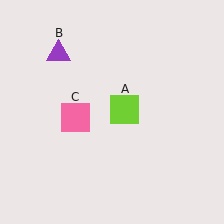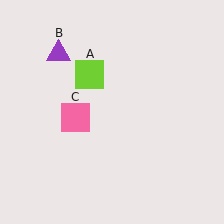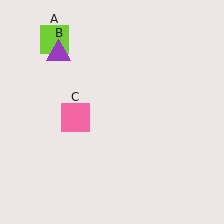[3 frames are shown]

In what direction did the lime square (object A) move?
The lime square (object A) moved up and to the left.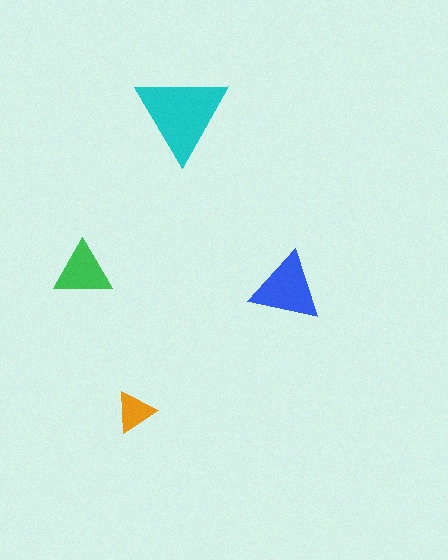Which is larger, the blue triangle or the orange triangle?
The blue one.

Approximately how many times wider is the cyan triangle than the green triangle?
About 1.5 times wider.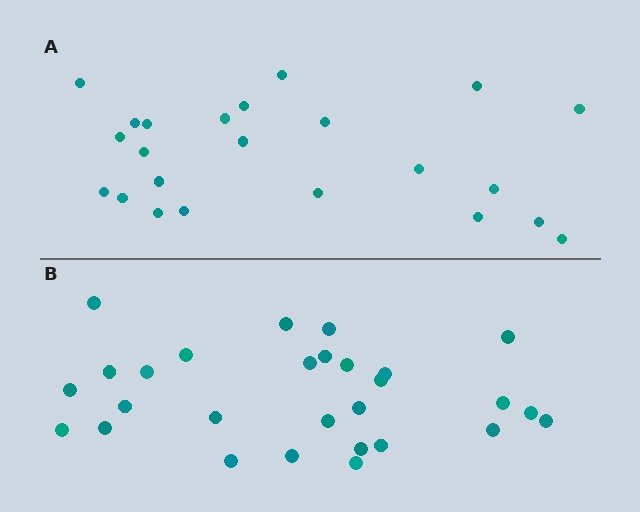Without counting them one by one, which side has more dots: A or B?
Region B (the bottom region) has more dots.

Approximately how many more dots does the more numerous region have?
Region B has about 5 more dots than region A.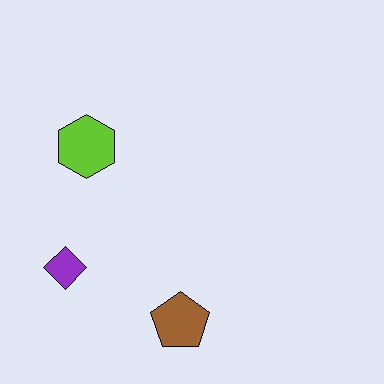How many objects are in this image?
There are 3 objects.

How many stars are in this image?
There are no stars.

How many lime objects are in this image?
There is 1 lime object.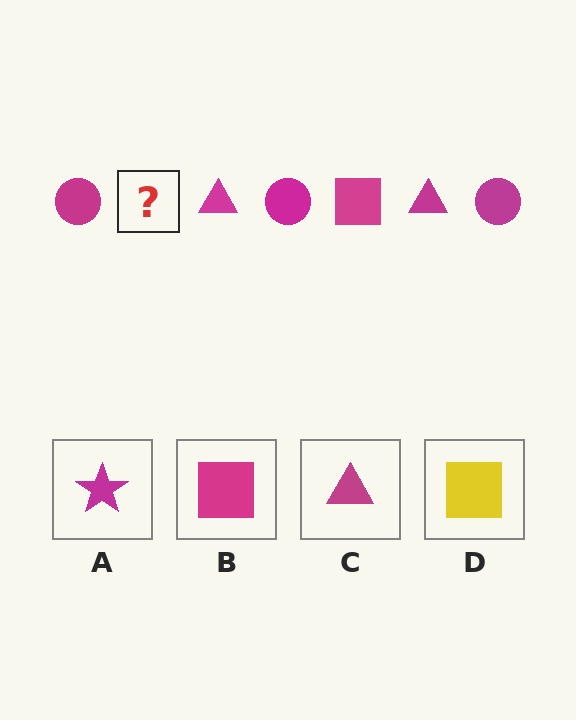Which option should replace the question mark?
Option B.